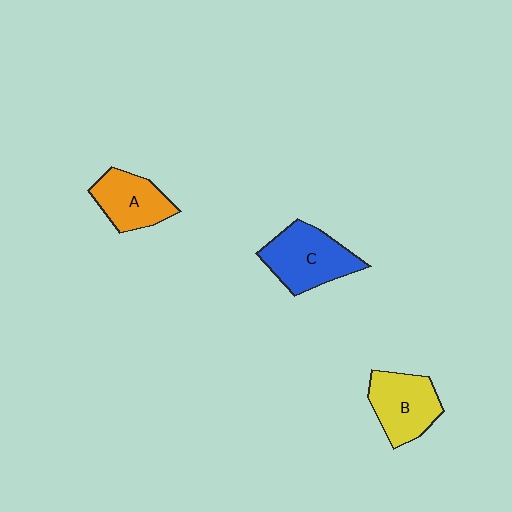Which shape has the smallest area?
Shape A (orange).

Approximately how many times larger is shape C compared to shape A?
Approximately 1.3 times.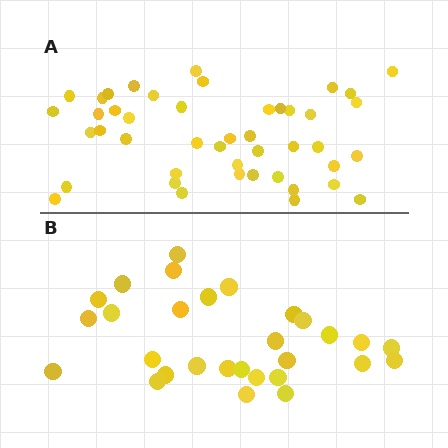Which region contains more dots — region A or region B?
Region A (the top region) has more dots.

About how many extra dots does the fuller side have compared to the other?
Region A has approximately 15 more dots than region B.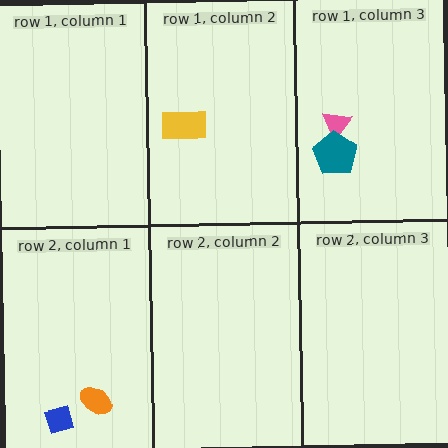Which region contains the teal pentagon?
The row 1, column 3 region.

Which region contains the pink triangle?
The row 1, column 3 region.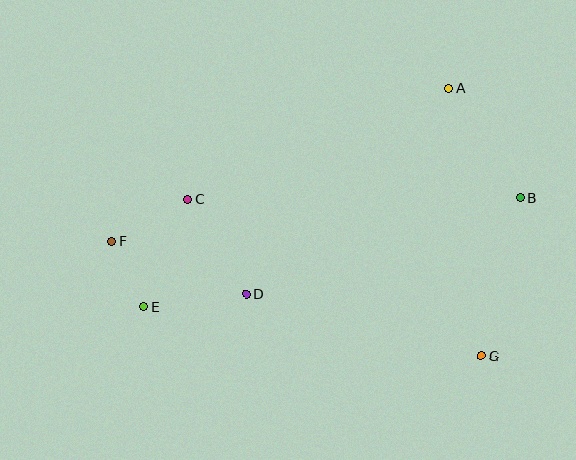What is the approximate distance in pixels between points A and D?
The distance between A and D is approximately 288 pixels.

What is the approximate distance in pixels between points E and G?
The distance between E and G is approximately 341 pixels.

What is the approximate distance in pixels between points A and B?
The distance between A and B is approximately 131 pixels.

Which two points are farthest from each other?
Points B and F are farthest from each other.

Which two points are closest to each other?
Points E and F are closest to each other.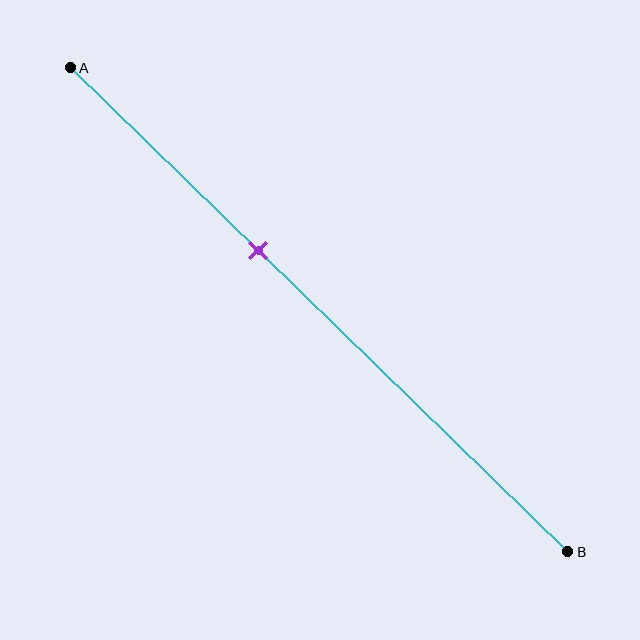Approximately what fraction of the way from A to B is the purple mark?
The purple mark is approximately 40% of the way from A to B.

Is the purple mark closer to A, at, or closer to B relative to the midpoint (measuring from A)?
The purple mark is closer to point A than the midpoint of segment AB.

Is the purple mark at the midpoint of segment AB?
No, the mark is at about 40% from A, not at the 50% midpoint.